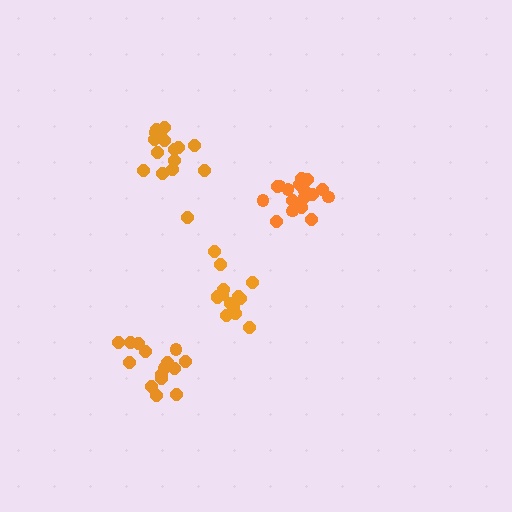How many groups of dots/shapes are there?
There are 4 groups.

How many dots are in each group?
Group 1: 14 dots, Group 2: 17 dots, Group 3: 15 dots, Group 4: 15 dots (61 total).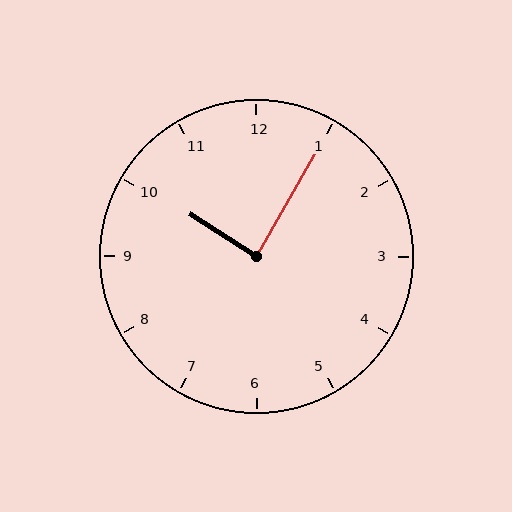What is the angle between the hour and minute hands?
Approximately 88 degrees.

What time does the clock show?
10:05.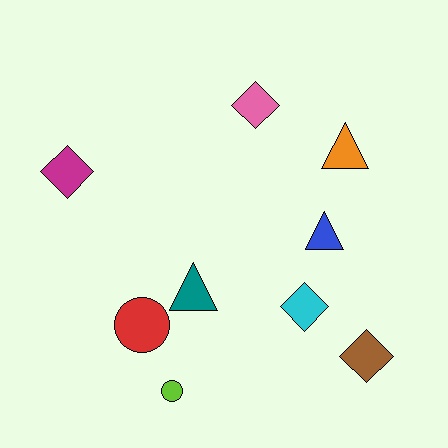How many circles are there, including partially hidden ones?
There are 2 circles.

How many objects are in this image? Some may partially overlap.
There are 9 objects.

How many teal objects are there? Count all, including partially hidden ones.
There is 1 teal object.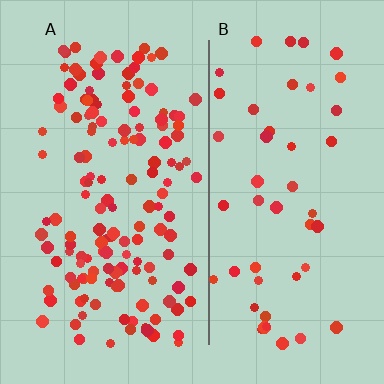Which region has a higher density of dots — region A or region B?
A (the left).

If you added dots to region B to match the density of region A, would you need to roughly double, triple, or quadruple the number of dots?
Approximately triple.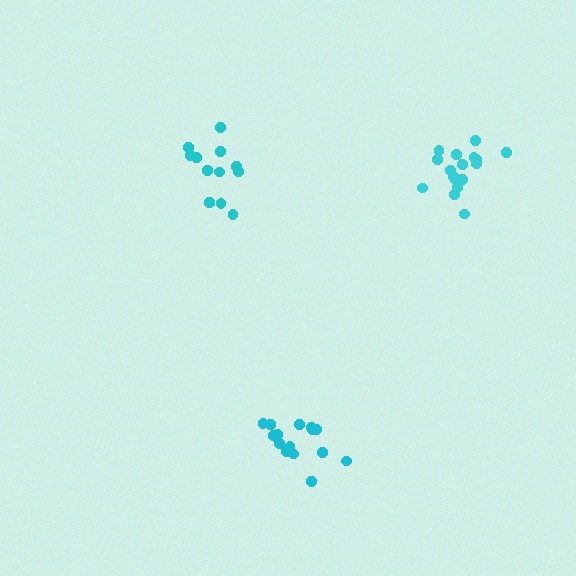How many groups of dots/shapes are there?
There are 3 groups.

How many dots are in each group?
Group 1: 15 dots, Group 2: 12 dots, Group 3: 17 dots (44 total).